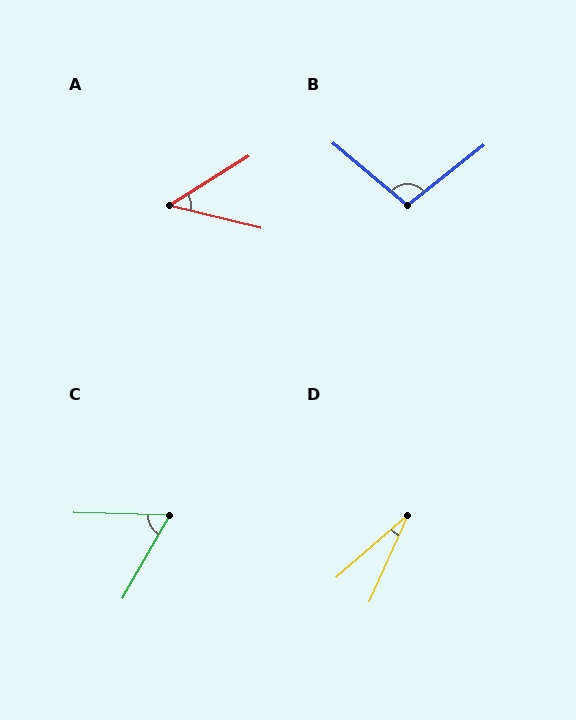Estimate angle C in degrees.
Approximately 62 degrees.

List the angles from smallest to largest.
D (25°), A (46°), C (62°), B (102°).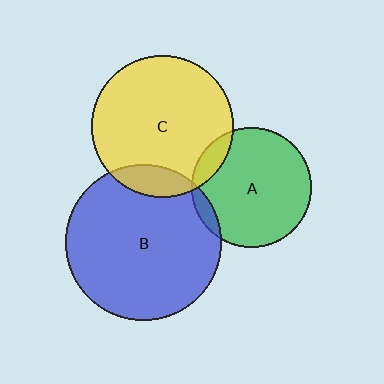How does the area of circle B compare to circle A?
Approximately 1.7 times.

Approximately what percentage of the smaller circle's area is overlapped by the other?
Approximately 10%.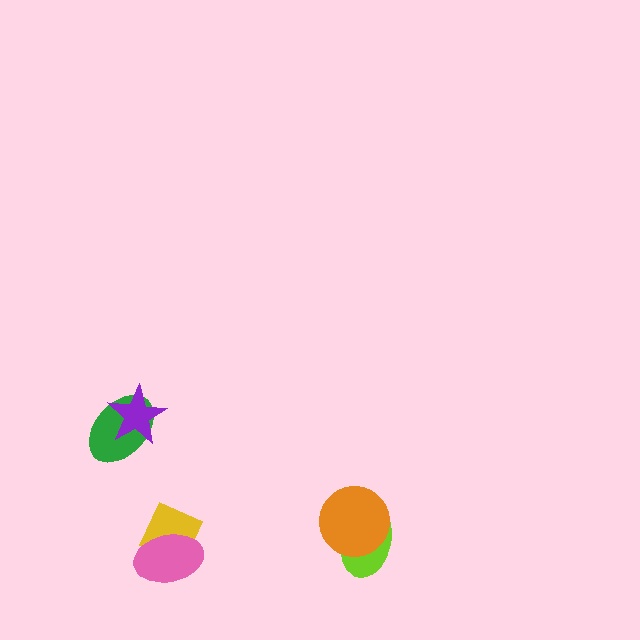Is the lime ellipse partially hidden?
Yes, it is partially covered by another shape.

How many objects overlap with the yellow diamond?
1 object overlaps with the yellow diamond.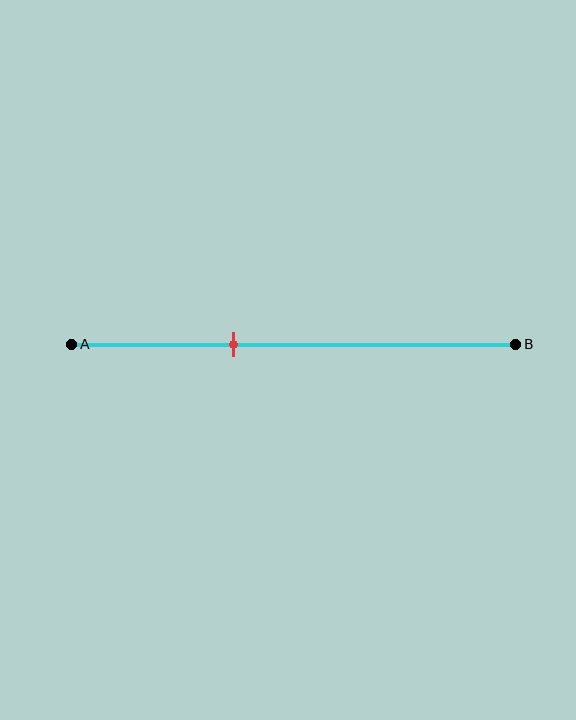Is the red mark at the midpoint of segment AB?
No, the mark is at about 35% from A, not at the 50% midpoint.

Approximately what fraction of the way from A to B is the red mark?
The red mark is approximately 35% of the way from A to B.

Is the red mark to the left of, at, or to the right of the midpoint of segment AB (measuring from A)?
The red mark is to the left of the midpoint of segment AB.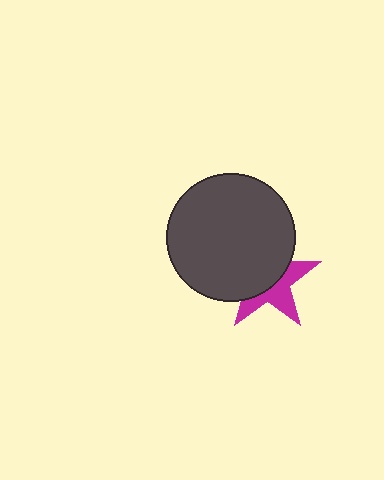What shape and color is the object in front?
The object in front is a dark gray circle.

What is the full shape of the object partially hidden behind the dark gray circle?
The partially hidden object is a magenta star.